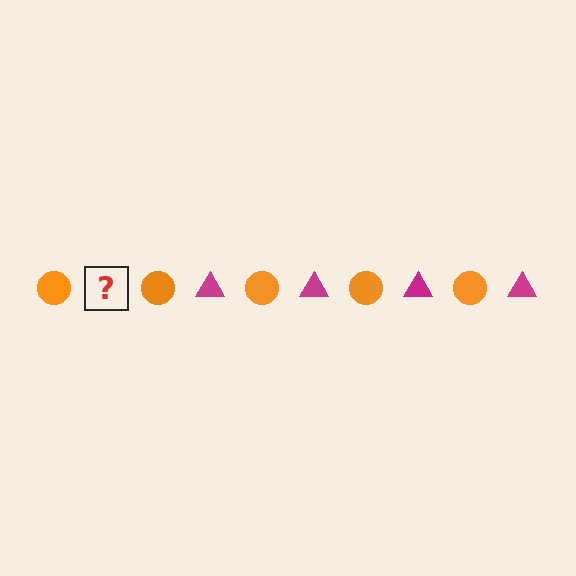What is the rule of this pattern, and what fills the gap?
The rule is that the pattern alternates between orange circle and magenta triangle. The gap should be filled with a magenta triangle.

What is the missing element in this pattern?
The missing element is a magenta triangle.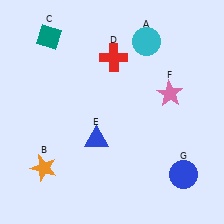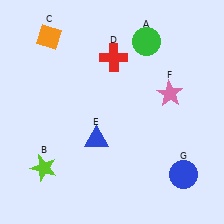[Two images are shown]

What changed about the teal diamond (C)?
In Image 1, C is teal. In Image 2, it changed to orange.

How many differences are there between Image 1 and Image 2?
There are 3 differences between the two images.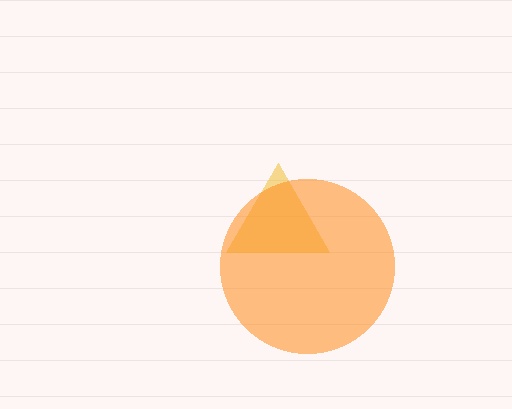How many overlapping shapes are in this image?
There are 2 overlapping shapes in the image.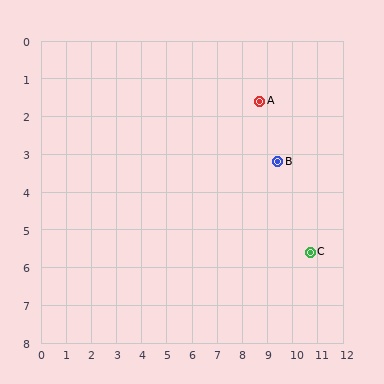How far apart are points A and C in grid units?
Points A and C are about 4.5 grid units apart.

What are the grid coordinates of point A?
Point A is at approximately (8.7, 1.6).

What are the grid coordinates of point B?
Point B is at approximately (9.4, 3.2).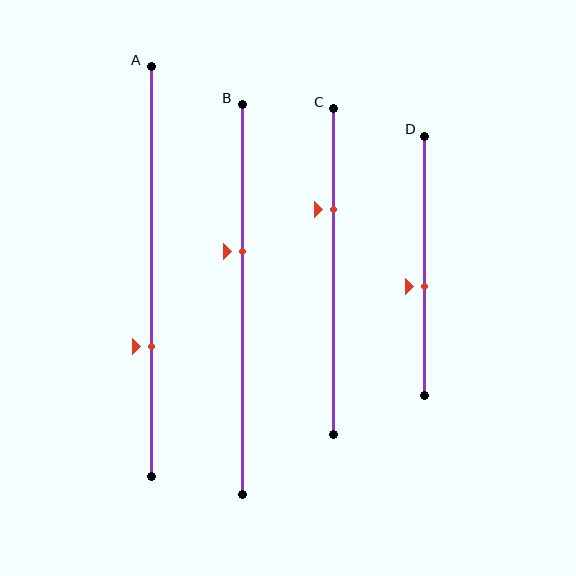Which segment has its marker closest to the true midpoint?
Segment D has its marker closest to the true midpoint.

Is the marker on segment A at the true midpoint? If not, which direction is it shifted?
No, the marker on segment A is shifted downward by about 18% of the segment length.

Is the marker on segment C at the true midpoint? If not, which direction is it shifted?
No, the marker on segment C is shifted upward by about 19% of the segment length.